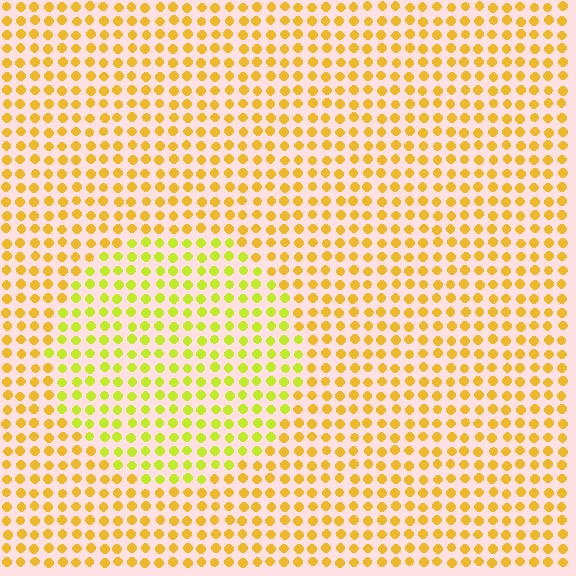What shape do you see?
I see a circle.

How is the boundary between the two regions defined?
The boundary is defined purely by a slight shift in hue (about 29 degrees). Spacing, size, and orientation are identical on both sides.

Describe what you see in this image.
The image is filled with small yellow elements in a uniform arrangement. A circle-shaped region is visible where the elements are tinted to a slightly different hue, forming a subtle color boundary.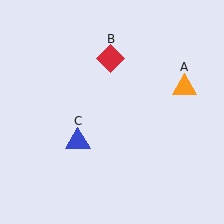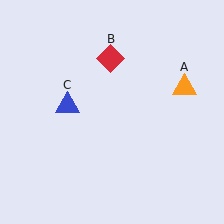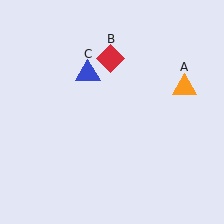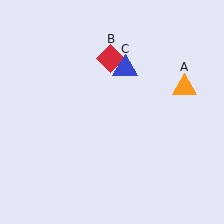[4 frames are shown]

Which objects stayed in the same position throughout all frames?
Orange triangle (object A) and red diamond (object B) remained stationary.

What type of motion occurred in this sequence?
The blue triangle (object C) rotated clockwise around the center of the scene.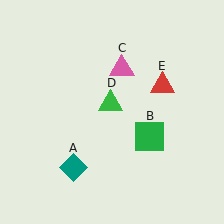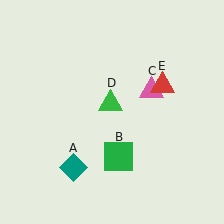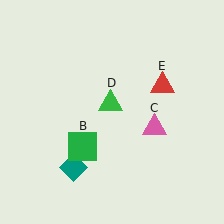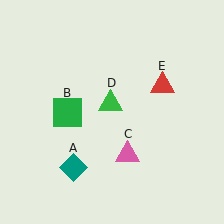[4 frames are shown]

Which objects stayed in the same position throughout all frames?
Teal diamond (object A) and green triangle (object D) and red triangle (object E) remained stationary.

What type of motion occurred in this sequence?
The green square (object B), pink triangle (object C) rotated clockwise around the center of the scene.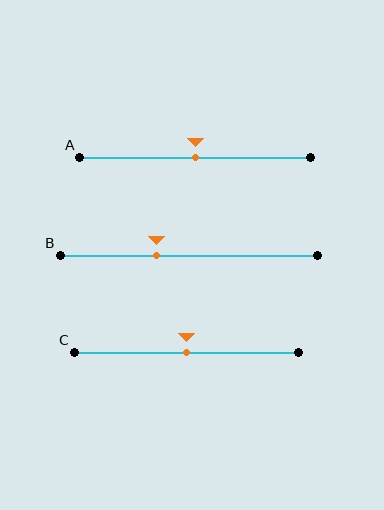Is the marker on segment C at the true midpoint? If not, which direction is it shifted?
Yes, the marker on segment C is at the true midpoint.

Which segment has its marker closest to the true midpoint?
Segment A has its marker closest to the true midpoint.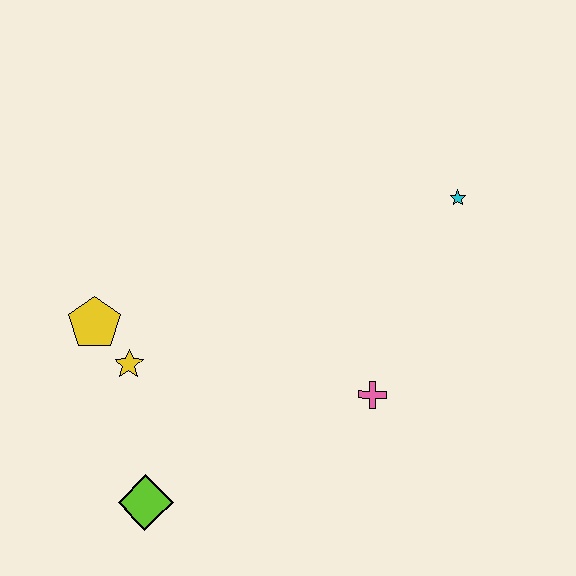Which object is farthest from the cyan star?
The lime diamond is farthest from the cyan star.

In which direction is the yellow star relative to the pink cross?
The yellow star is to the left of the pink cross.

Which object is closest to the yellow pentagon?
The yellow star is closest to the yellow pentagon.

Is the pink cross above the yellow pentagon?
No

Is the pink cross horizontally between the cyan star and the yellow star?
Yes